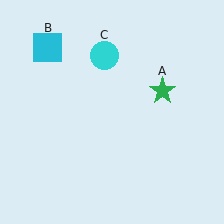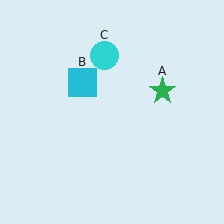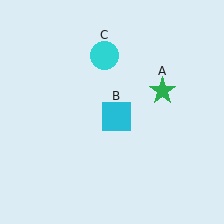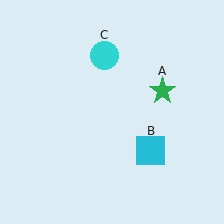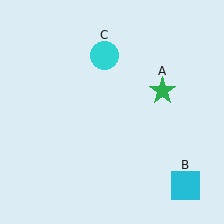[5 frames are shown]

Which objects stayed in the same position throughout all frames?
Green star (object A) and cyan circle (object C) remained stationary.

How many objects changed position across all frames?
1 object changed position: cyan square (object B).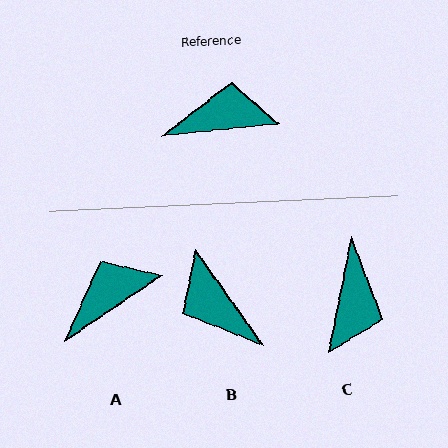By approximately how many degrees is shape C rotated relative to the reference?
Approximately 107 degrees clockwise.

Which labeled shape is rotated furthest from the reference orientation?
B, about 120 degrees away.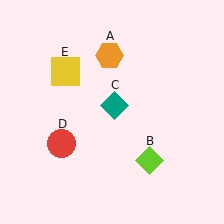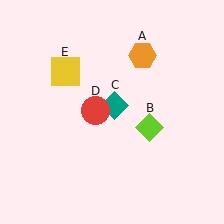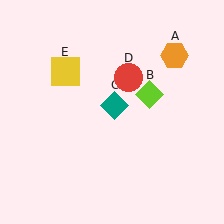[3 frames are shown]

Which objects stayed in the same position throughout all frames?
Teal diamond (object C) and yellow square (object E) remained stationary.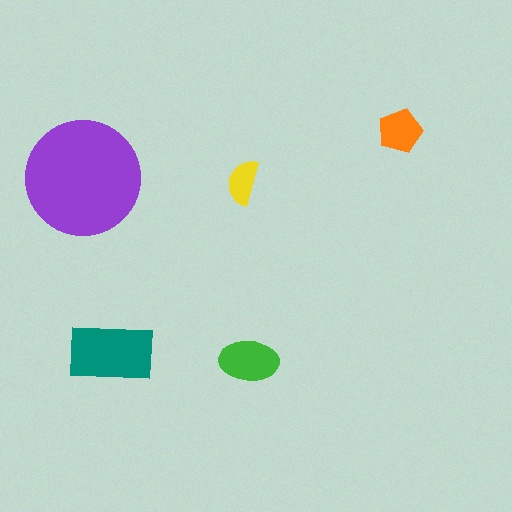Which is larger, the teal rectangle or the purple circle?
The purple circle.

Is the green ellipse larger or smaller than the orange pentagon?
Larger.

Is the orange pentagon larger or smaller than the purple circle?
Smaller.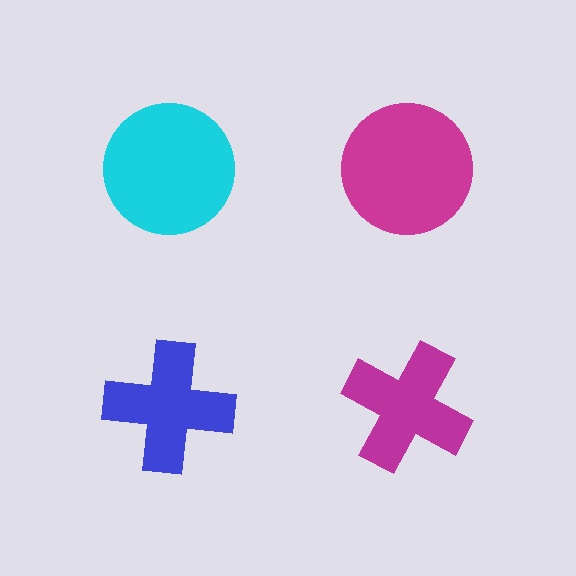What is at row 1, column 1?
A cyan circle.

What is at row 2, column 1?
A blue cross.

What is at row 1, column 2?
A magenta circle.